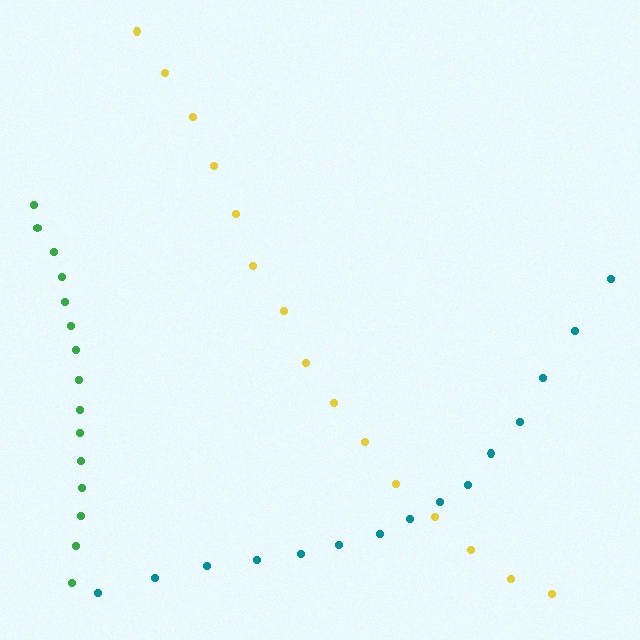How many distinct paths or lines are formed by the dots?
There are 3 distinct paths.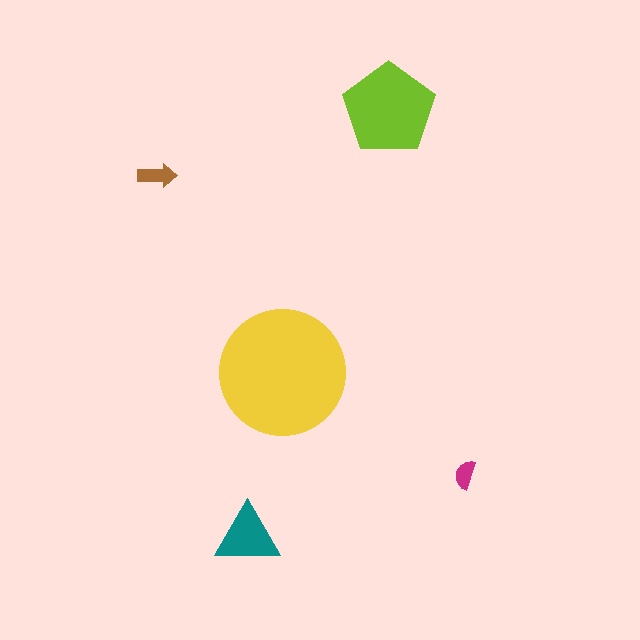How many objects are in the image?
There are 5 objects in the image.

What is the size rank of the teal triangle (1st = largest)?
3rd.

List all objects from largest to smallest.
The yellow circle, the lime pentagon, the teal triangle, the brown arrow, the magenta semicircle.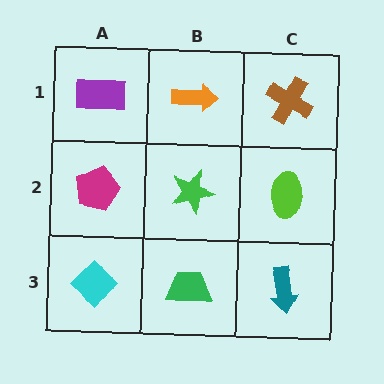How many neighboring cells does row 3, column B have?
3.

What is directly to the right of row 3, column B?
A teal arrow.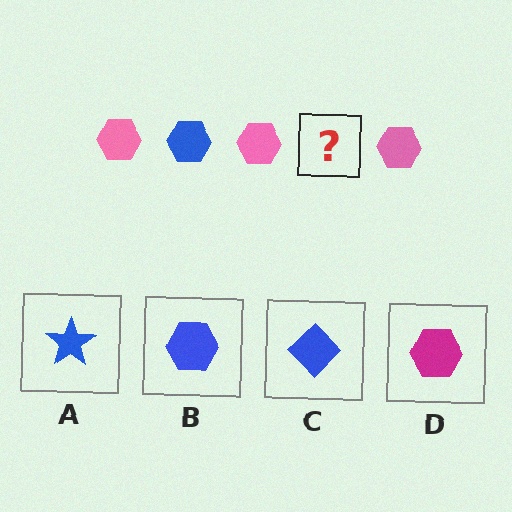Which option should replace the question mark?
Option B.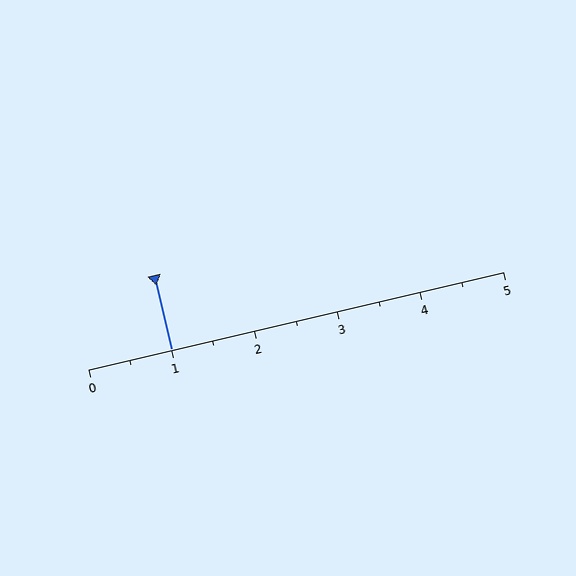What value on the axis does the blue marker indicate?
The marker indicates approximately 1.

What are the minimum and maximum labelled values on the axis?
The axis runs from 0 to 5.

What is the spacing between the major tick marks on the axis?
The major ticks are spaced 1 apart.